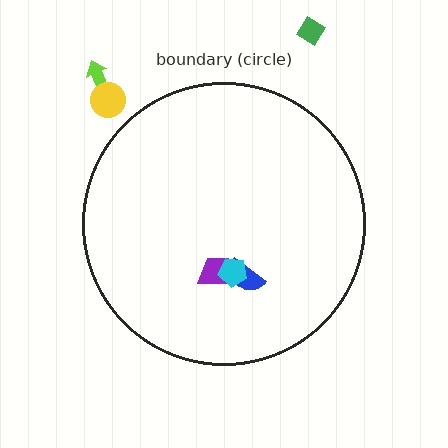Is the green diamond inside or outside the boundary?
Outside.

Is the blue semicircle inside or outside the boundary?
Inside.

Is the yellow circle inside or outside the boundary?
Outside.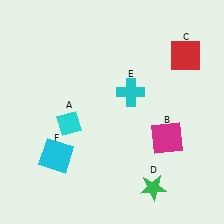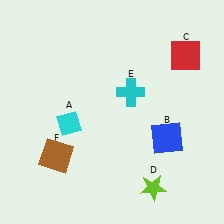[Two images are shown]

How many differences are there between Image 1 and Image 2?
There are 3 differences between the two images.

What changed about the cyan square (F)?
In Image 1, F is cyan. In Image 2, it changed to brown.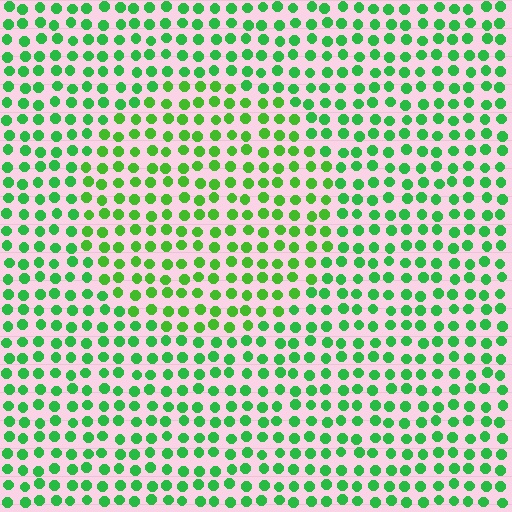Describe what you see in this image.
The image is filled with small green elements in a uniform arrangement. A circle-shaped region is visible where the elements are tinted to a slightly different hue, forming a subtle color boundary.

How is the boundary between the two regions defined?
The boundary is defined purely by a slight shift in hue (about 22 degrees). Spacing, size, and orientation are identical on both sides.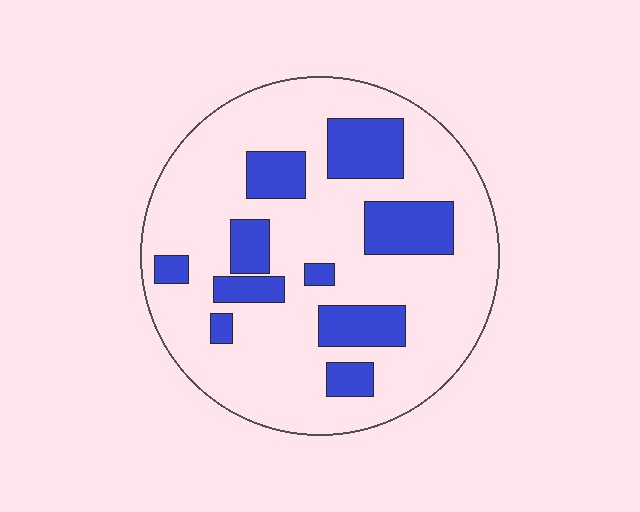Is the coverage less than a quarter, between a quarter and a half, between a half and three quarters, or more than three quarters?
Less than a quarter.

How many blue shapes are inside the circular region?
10.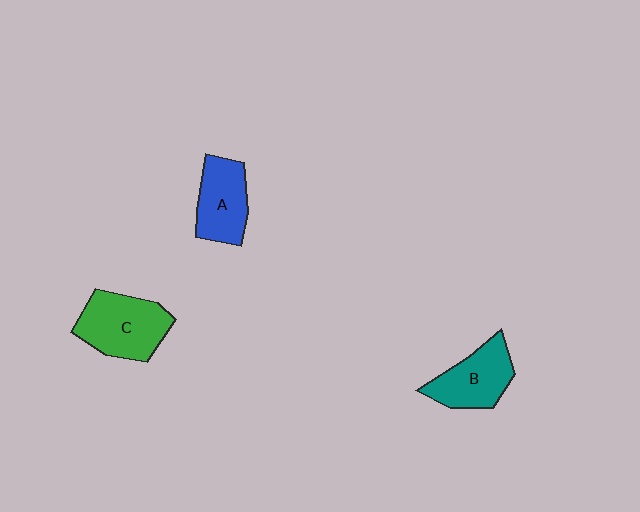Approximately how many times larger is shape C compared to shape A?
Approximately 1.3 times.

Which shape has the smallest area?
Shape A (blue).